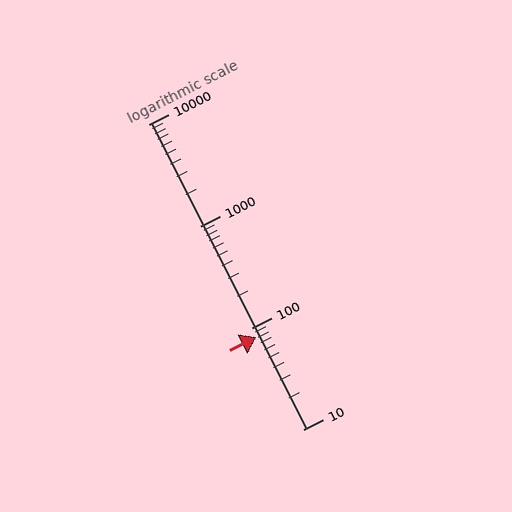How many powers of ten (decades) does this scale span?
The scale spans 3 decades, from 10 to 10000.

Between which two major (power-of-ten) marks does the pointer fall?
The pointer is between 10 and 100.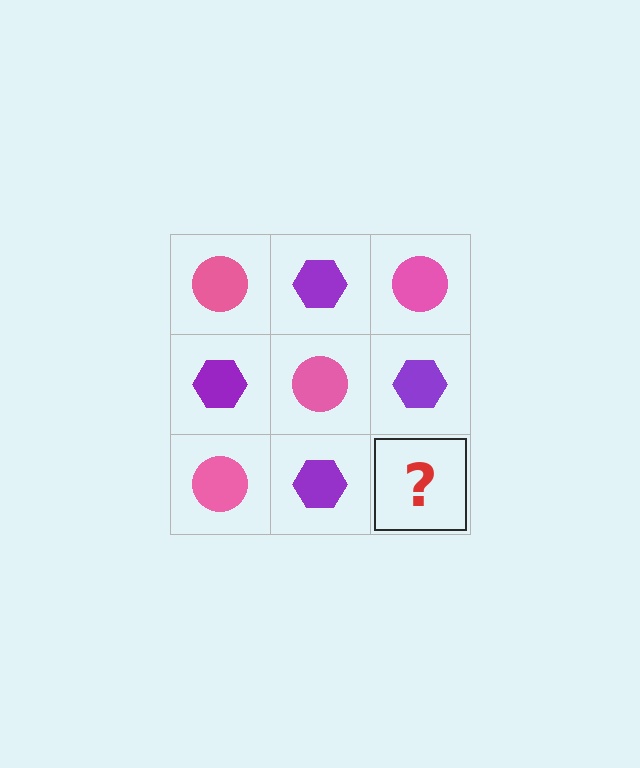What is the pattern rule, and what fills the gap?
The rule is that it alternates pink circle and purple hexagon in a checkerboard pattern. The gap should be filled with a pink circle.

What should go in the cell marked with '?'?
The missing cell should contain a pink circle.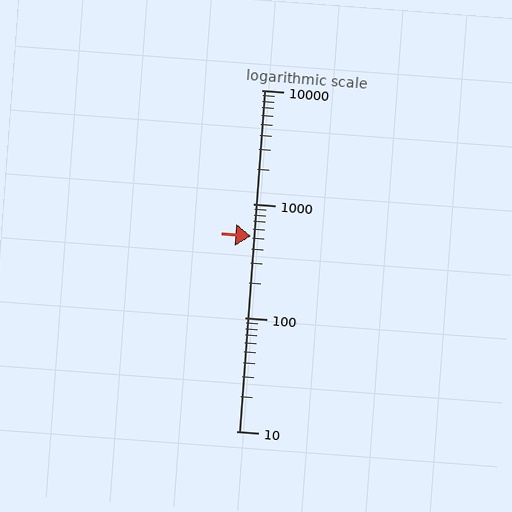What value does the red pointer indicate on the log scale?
The pointer indicates approximately 520.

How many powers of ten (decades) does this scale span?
The scale spans 3 decades, from 10 to 10000.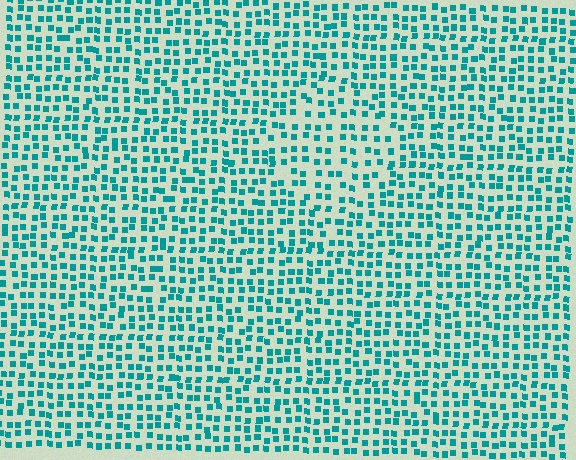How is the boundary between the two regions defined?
The boundary is defined by a change in element density (approximately 1.5x ratio). All elements are the same color, size, and shape.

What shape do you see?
I see a diamond.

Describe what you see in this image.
The image contains small teal elements arranged at two different densities. A diamond-shaped region is visible where the elements are less densely packed than the surrounding area.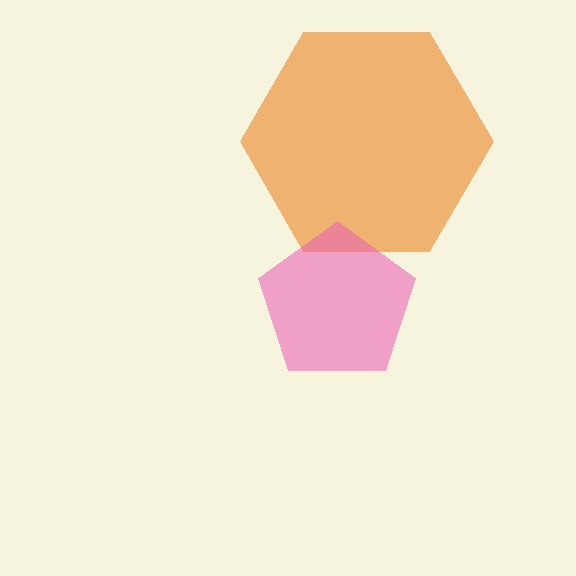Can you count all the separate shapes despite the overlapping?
Yes, there are 2 separate shapes.